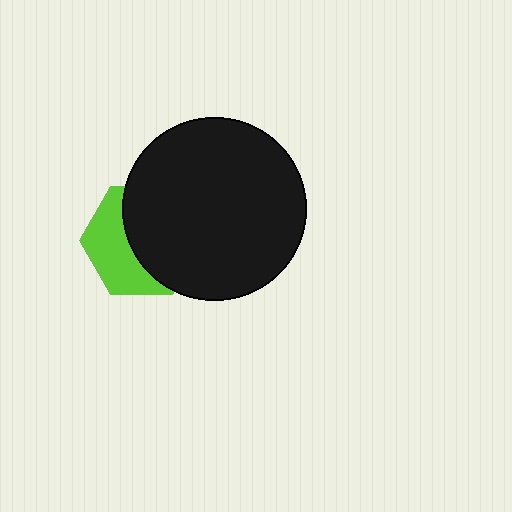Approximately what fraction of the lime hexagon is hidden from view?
Roughly 57% of the lime hexagon is hidden behind the black circle.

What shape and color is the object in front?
The object in front is a black circle.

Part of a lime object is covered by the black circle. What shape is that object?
It is a hexagon.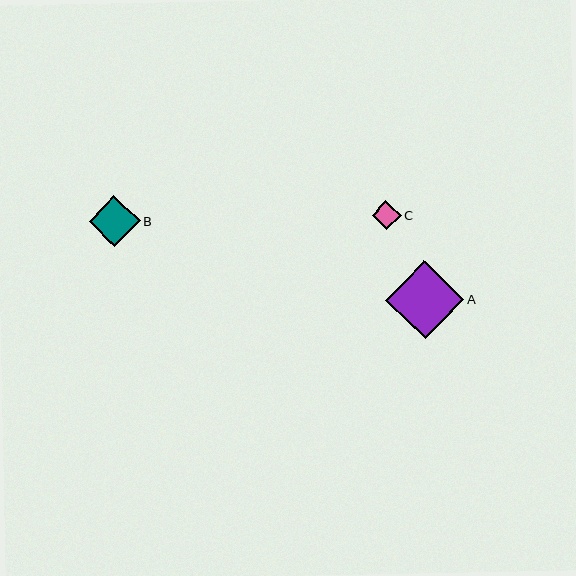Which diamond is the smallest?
Diamond C is the smallest with a size of approximately 29 pixels.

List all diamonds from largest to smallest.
From largest to smallest: A, B, C.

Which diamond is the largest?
Diamond A is the largest with a size of approximately 78 pixels.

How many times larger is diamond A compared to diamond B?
Diamond A is approximately 1.5 times the size of diamond B.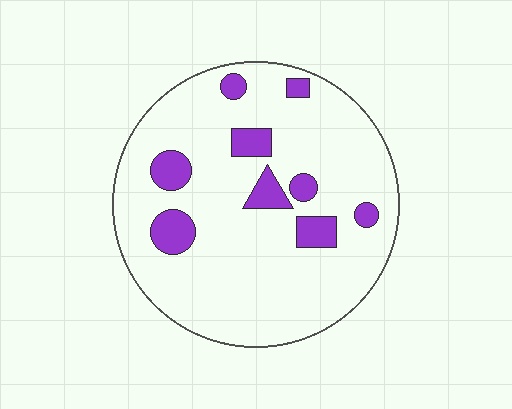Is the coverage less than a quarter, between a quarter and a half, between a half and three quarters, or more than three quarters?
Less than a quarter.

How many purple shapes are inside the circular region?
9.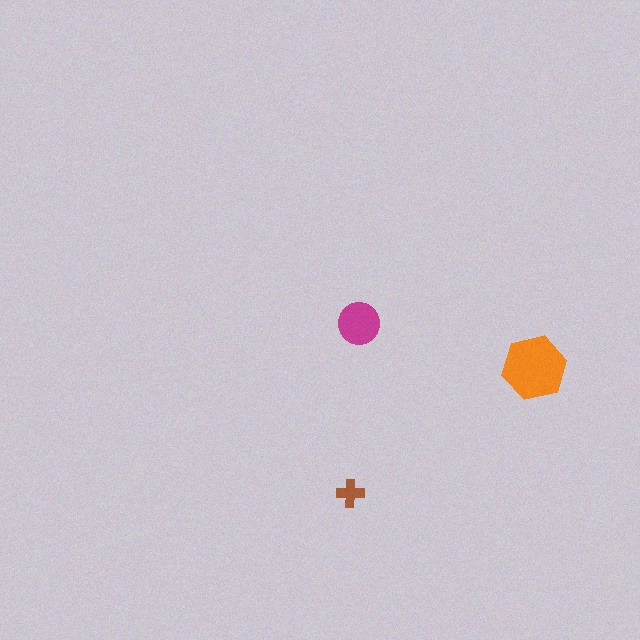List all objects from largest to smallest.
The orange hexagon, the magenta circle, the brown cross.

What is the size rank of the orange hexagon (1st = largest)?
1st.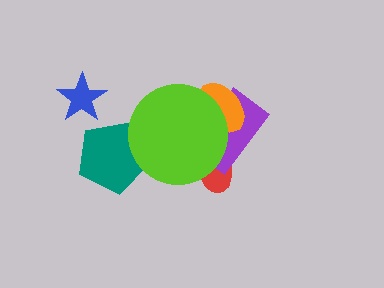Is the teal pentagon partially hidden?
Yes, it is partially covered by another shape.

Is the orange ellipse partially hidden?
Yes, it is partially covered by another shape.